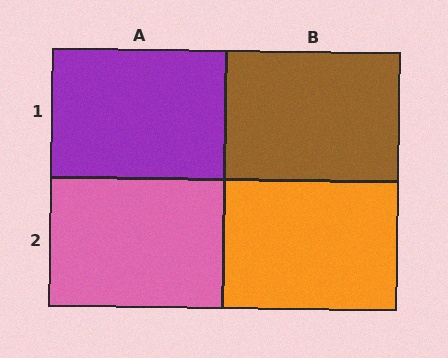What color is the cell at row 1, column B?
Brown.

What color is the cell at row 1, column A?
Purple.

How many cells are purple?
1 cell is purple.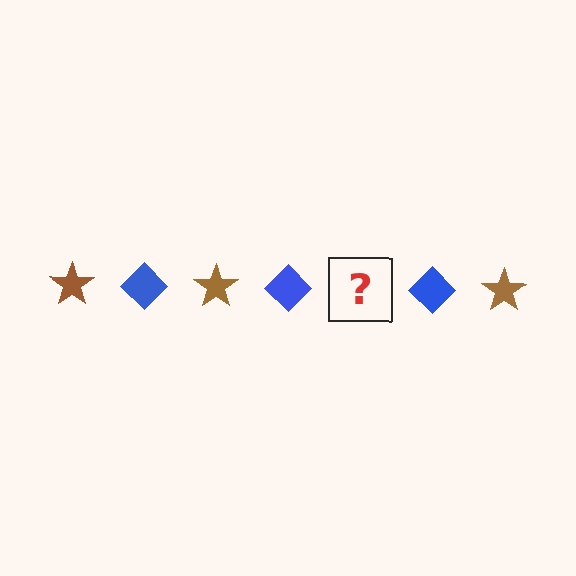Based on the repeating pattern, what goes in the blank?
The blank should be a brown star.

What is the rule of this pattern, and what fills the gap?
The rule is that the pattern alternates between brown star and blue diamond. The gap should be filled with a brown star.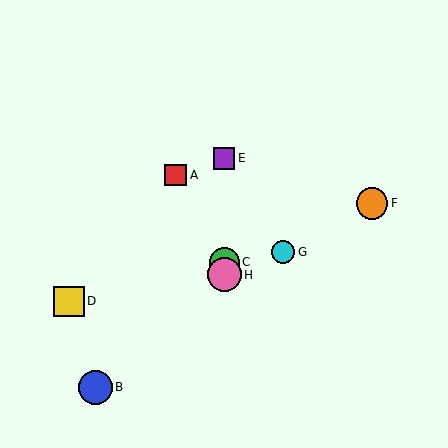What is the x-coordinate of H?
Object H is at x≈224.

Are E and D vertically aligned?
No, E is at x≈224 and D is at x≈69.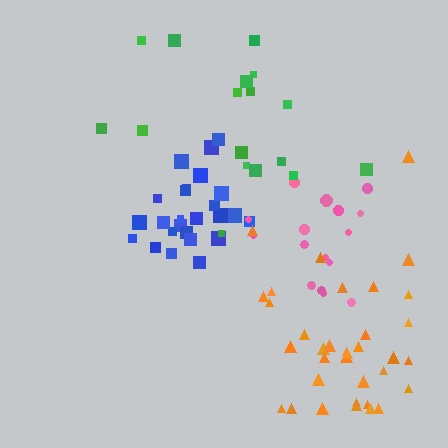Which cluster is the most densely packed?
Blue.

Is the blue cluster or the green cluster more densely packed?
Blue.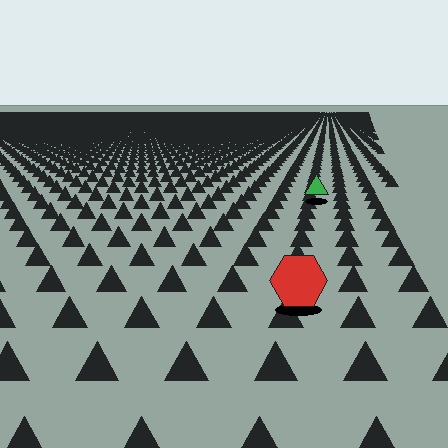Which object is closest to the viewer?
The red hexagon is closest. The texture marks near it are larger and more spread out.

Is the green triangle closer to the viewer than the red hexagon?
No. The red hexagon is closer — you can tell from the texture gradient: the ground texture is coarser near it.